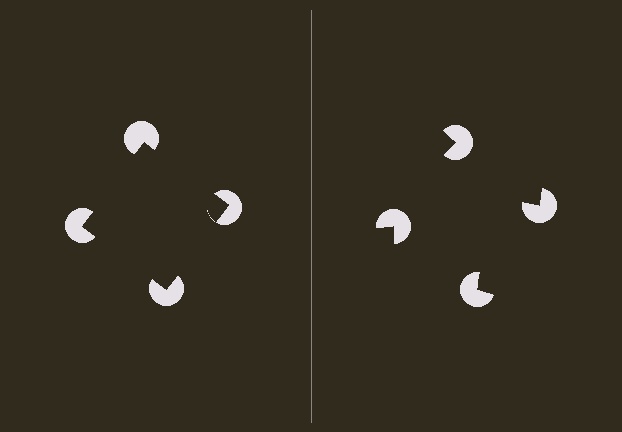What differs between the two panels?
The pac-man discs are positioned identically on both sides; only the wedge orientations differ. On the left they align to a square; on the right they are misaligned.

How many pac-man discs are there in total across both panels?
8 — 4 on each side.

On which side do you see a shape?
An illusory square appears on the left side. On the right side the wedge cuts are rotated, so no coherent shape forms.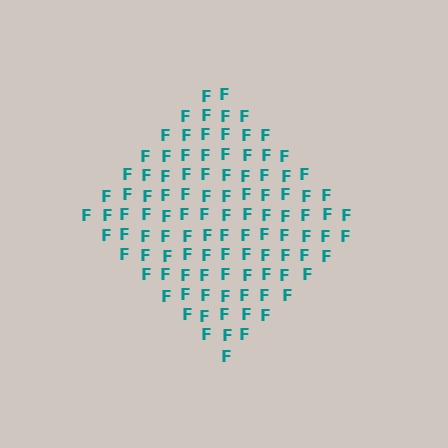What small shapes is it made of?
It is made of small letter F's.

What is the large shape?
The large shape is a diamond.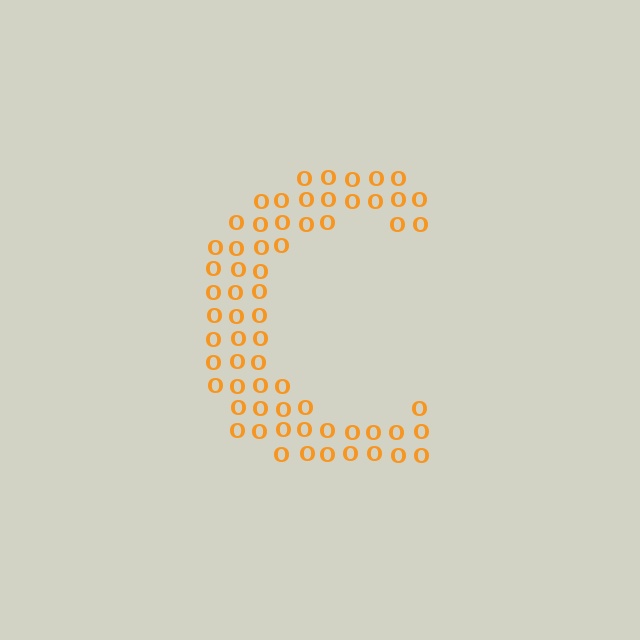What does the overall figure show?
The overall figure shows the letter C.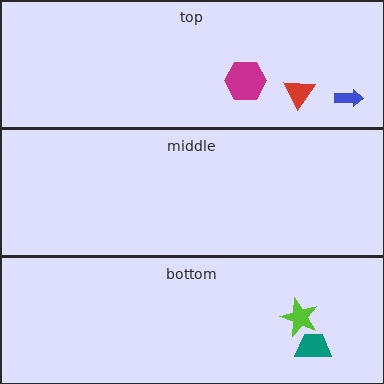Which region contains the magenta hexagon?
The top region.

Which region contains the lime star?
The bottom region.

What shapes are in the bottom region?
The teal trapezoid, the lime star.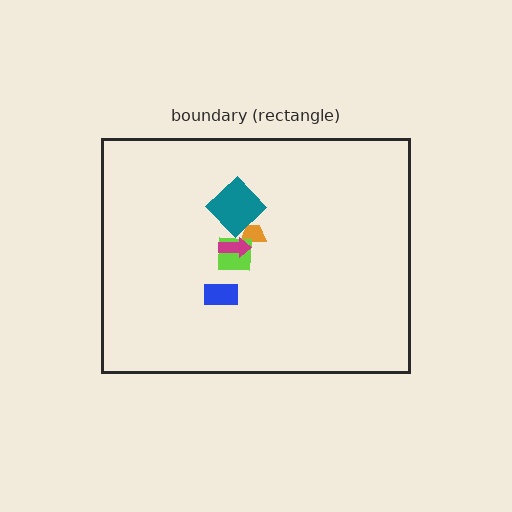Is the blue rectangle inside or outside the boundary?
Inside.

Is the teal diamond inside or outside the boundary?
Inside.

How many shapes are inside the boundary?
5 inside, 0 outside.